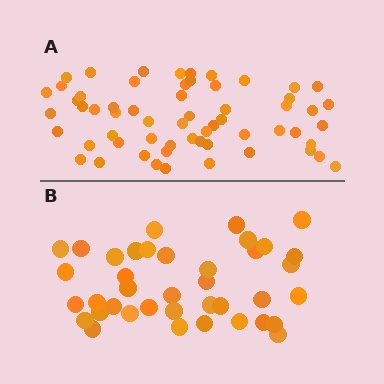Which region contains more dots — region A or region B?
Region A (the top region) has more dots.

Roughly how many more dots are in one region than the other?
Region A has approximately 20 more dots than region B.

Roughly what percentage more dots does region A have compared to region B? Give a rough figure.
About 55% more.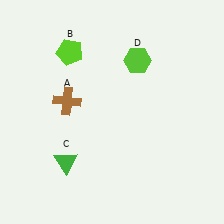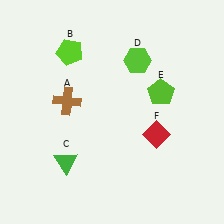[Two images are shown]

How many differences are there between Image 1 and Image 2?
There are 2 differences between the two images.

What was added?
A lime pentagon (E), a red diamond (F) were added in Image 2.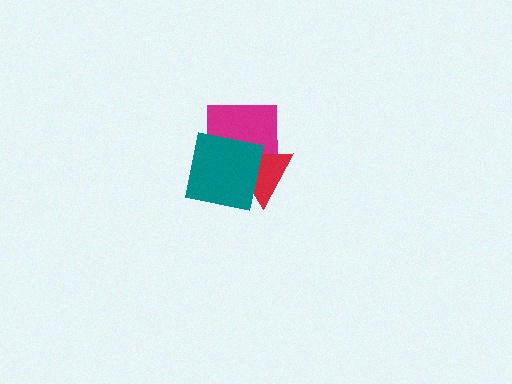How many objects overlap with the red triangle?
2 objects overlap with the red triangle.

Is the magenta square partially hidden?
Yes, it is partially covered by another shape.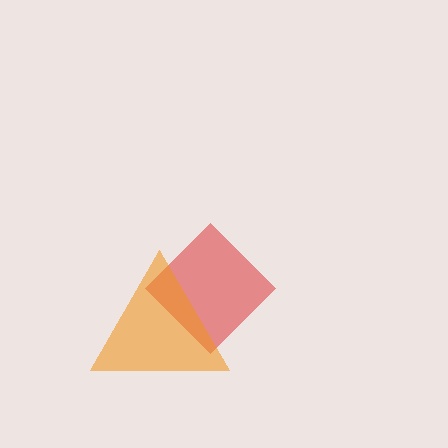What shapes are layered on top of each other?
The layered shapes are: a red diamond, an orange triangle.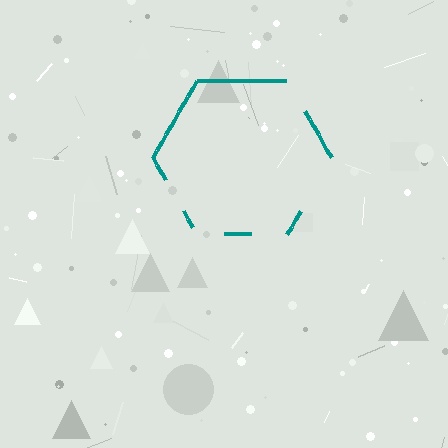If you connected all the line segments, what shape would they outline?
They would outline a hexagon.